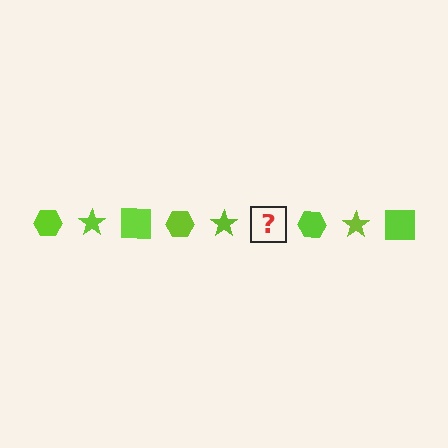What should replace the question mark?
The question mark should be replaced with a lime square.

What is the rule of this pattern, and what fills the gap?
The rule is that the pattern cycles through hexagon, star, square shapes in lime. The gap should be filled with a lime square.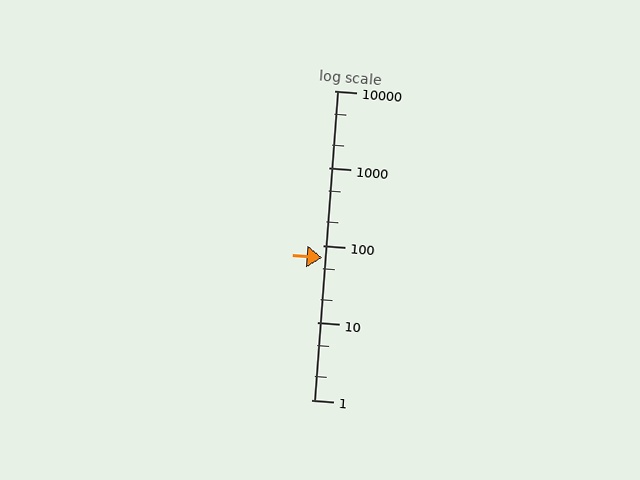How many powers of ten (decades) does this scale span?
The scale spans 4 decades, from 1 to 10000.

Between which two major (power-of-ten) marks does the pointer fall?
The pointer is between 10 and 100.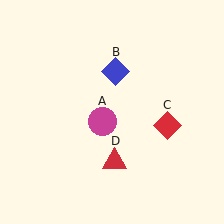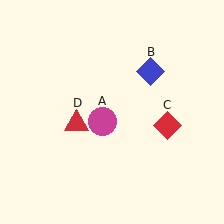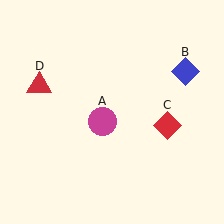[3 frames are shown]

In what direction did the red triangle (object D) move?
The red triangle (object D) moved up and to the left.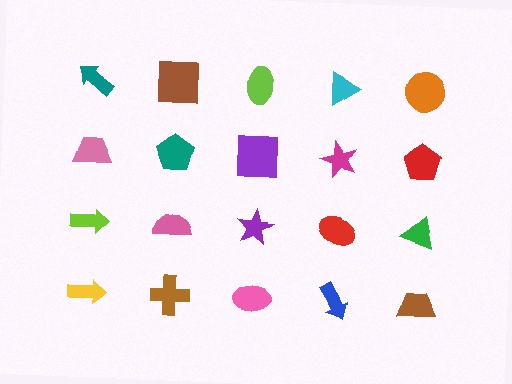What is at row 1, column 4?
A cyan triangle.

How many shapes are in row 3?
5 shapes.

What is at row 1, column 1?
A teal arrow.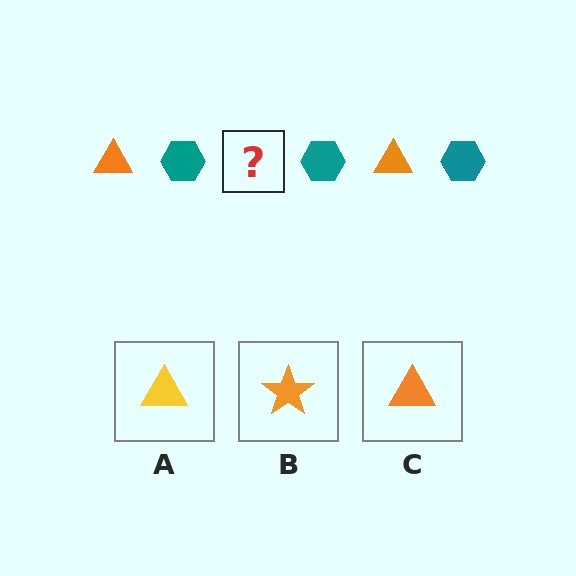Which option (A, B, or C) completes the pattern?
C.